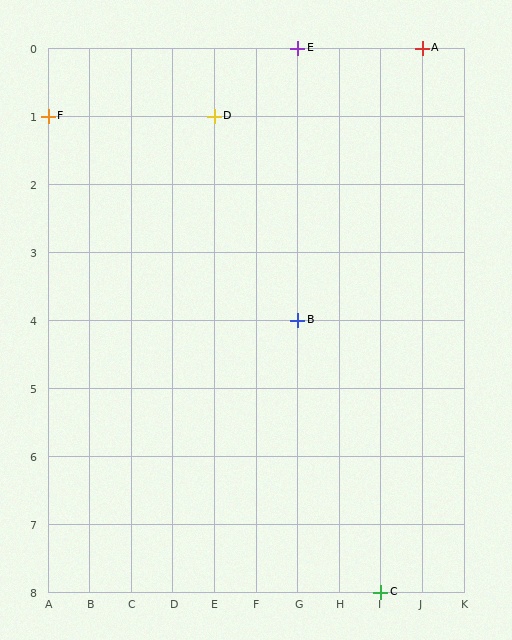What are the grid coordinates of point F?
Point F is at grid coordinates (A, 1).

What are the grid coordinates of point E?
Point E is at grid coordinates (G, 0).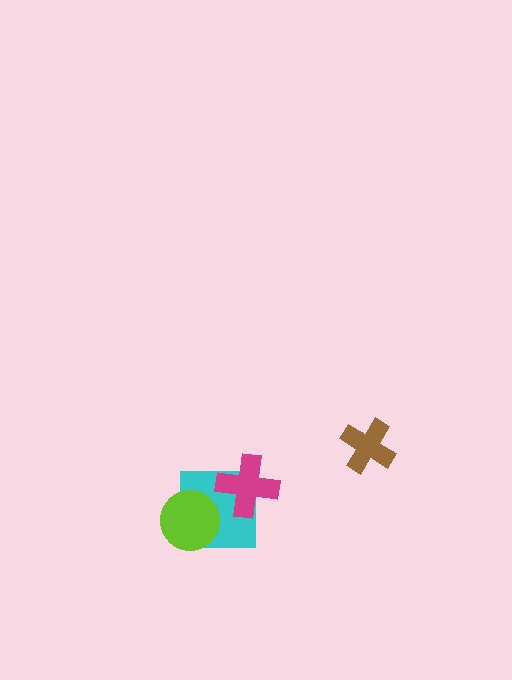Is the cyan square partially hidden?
Yes, it is partially covered by another shape.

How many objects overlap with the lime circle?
1 object overlaps with the lime circle.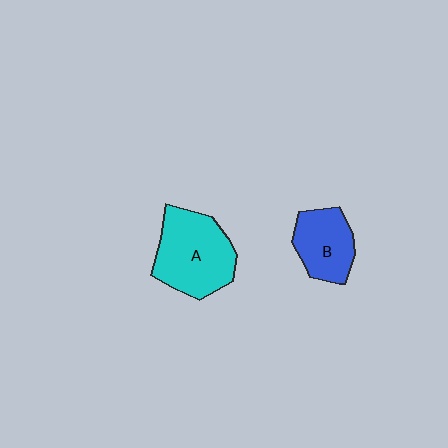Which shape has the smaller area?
Shape B (blue).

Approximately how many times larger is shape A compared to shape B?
Approximately 1.5 times.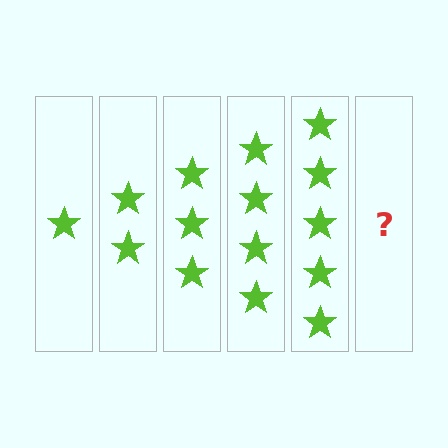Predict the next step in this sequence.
The next step is 6 stars.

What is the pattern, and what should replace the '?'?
The pattern is that each step adds one more star. The '?' should be 6 stars.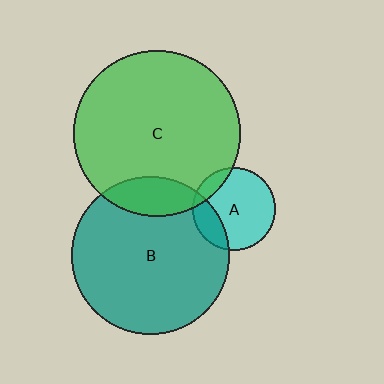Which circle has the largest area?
Circle C (green).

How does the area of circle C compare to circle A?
Approximately 4.0 times.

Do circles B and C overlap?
Yes.